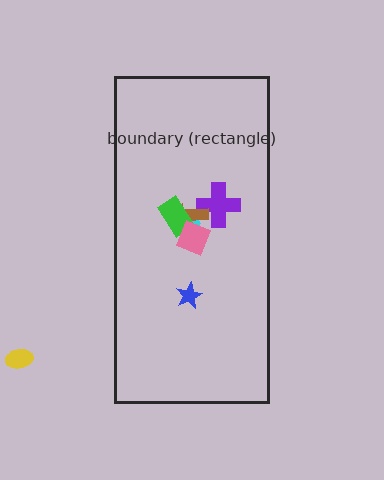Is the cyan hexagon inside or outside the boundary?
Inside.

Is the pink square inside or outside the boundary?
Inside.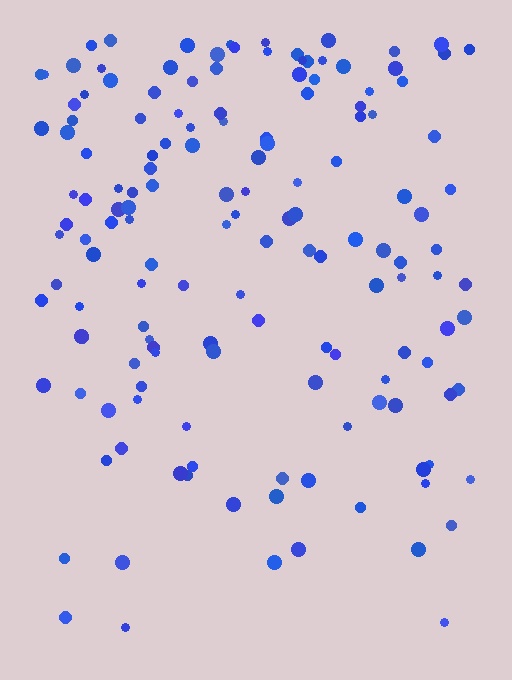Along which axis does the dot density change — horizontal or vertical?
Vertical.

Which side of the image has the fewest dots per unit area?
The bottom.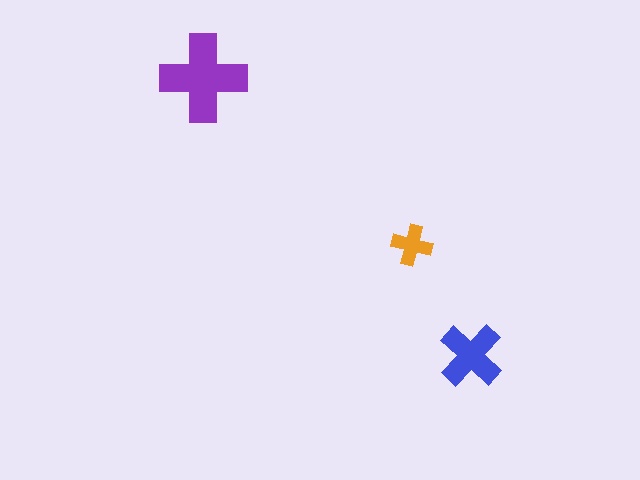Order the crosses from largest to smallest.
the purple one, the blue one, the orange one.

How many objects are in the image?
There are 3 objects in the image.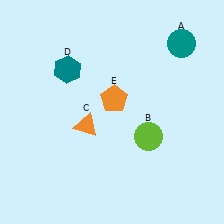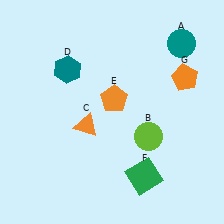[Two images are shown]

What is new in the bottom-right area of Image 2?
A green square (F) was added in the bottom-right area of Image 2.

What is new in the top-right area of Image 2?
An orange pentagon (G) was added in the top-right area of Image 2.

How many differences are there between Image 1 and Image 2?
There are 2 differences between the two images.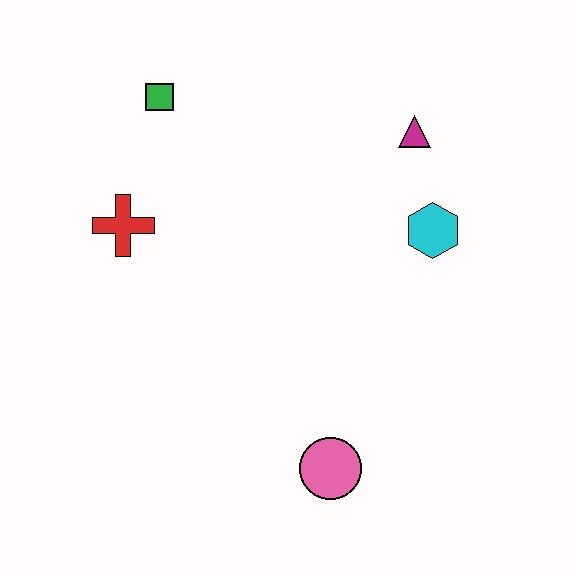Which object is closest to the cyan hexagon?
The magenta triangle is closest to the cyan hexagon.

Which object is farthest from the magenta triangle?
The pink circle is farthest from the magenta triangle.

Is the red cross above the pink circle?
Yes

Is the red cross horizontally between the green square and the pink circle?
No